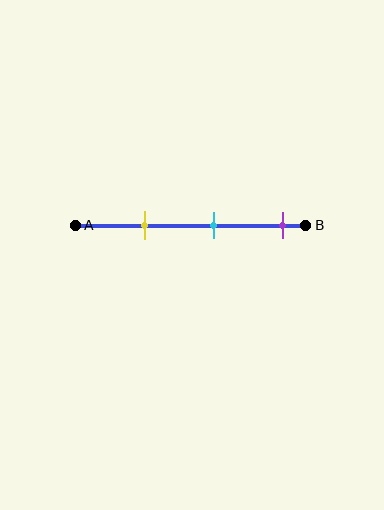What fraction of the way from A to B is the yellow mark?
The yellow mark is approximately 30% (0.3) of the way from A to B.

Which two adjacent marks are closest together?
The yellow and cyan marks are the closest adjacent pair.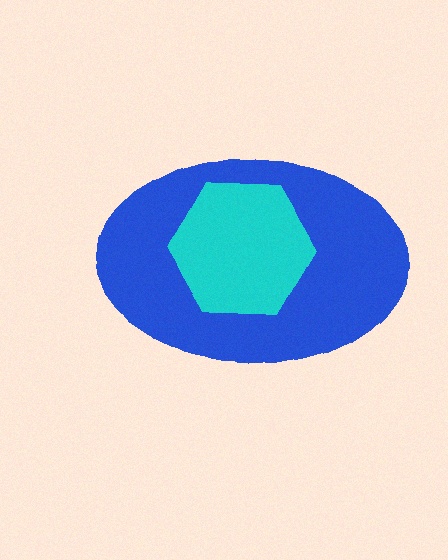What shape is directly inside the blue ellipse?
The cyan hexagon.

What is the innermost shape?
The cyan hexagon.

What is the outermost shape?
The blue ellipse.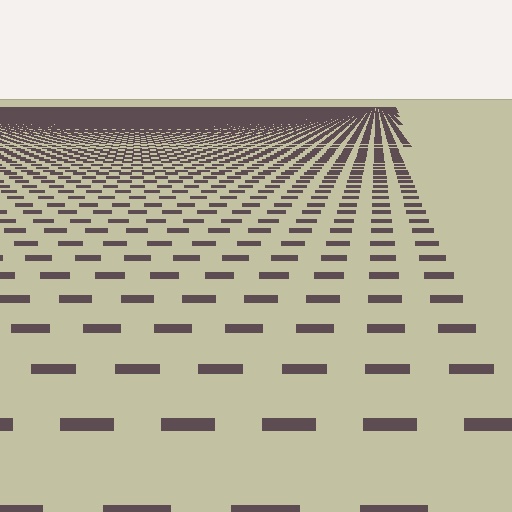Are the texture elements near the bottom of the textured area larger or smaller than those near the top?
Larger. Near the bottom, elements are closer to the viewer and appear at a bigger on-screen size.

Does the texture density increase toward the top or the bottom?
Density increases toward the top.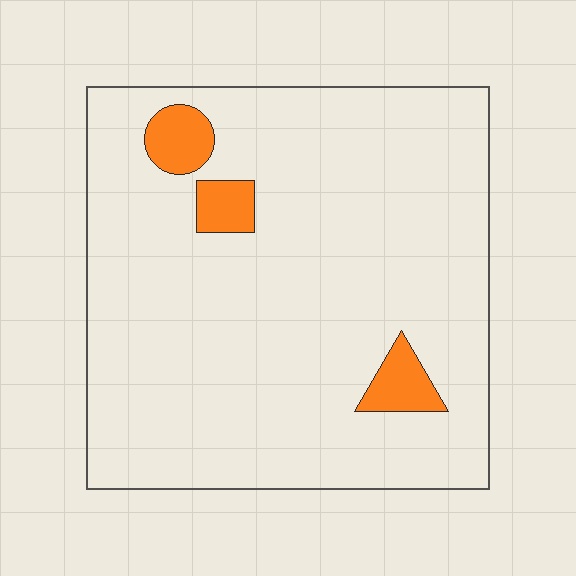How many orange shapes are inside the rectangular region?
3.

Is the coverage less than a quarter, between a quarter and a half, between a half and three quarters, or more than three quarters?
Less than a quarter.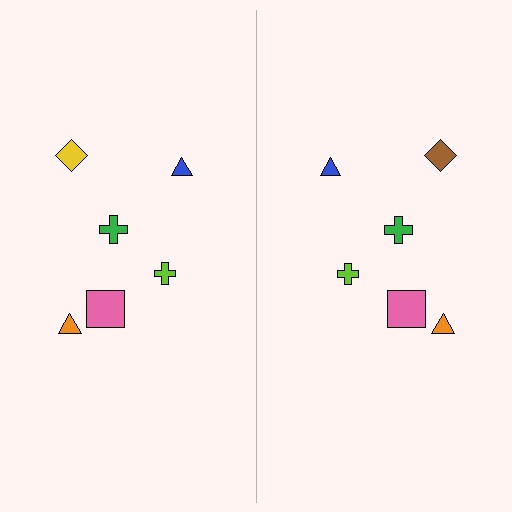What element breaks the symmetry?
The brown diamond on the right side breaks the symmetry — its mirror counterpart is yellow.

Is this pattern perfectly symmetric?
No, the pattern is not perfectly symmetric. The brown diamond on the right side breaks the symmetry — its mirror counterpart is yellow.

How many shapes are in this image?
There are 12 shapes in this image.